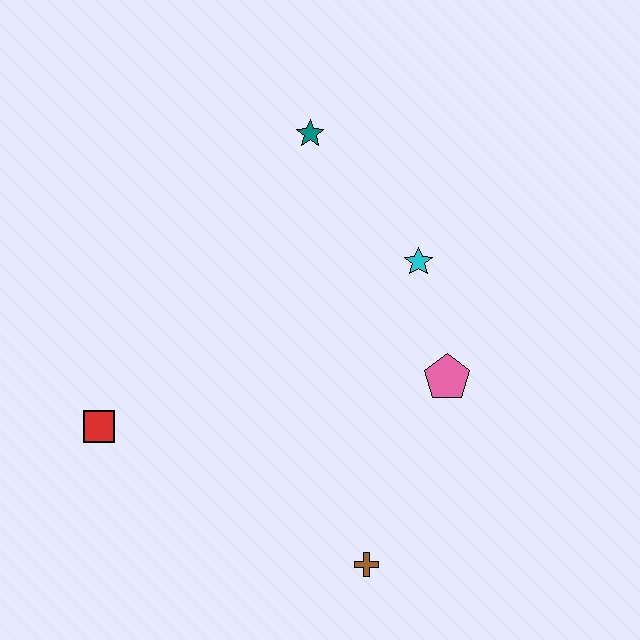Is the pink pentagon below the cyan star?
Yes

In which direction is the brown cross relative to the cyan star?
The brown cross is below the cyan star.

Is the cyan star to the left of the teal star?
No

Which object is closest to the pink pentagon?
The cyan star is closest to the pink pentagon.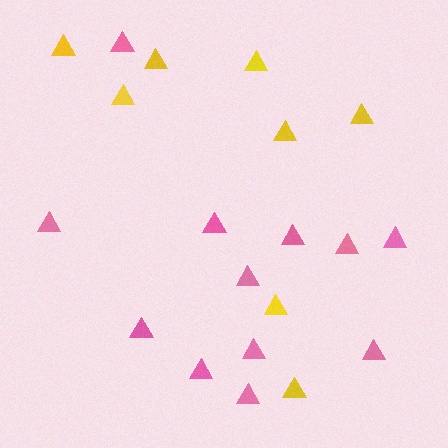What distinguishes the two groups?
There are 2 groups: one group of yellow triangles (8) and one group of pink triangles (12).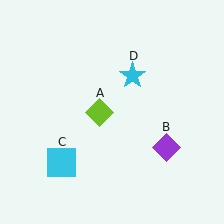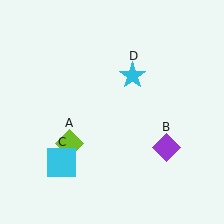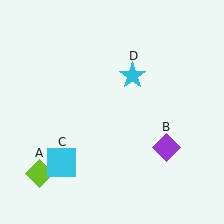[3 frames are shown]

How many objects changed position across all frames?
1 object changed position: lime diamond (object A).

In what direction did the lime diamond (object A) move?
The lime diamond (object A) moved down and to the left.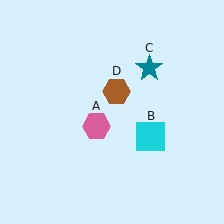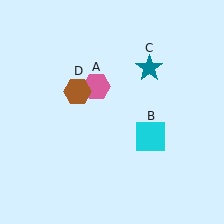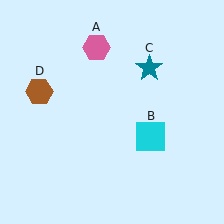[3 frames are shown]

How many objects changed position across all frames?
2 objects changed position: pink hexagon (object A), brown hexagon (object D).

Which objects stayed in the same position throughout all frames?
Cyan square (object B) and teal star (object C) remained stationary.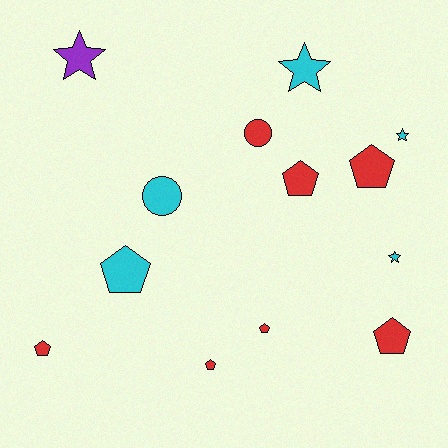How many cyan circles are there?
There is 1 cyan circle.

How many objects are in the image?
There are 13 objects.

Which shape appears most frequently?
Pentagon, with 7 objects.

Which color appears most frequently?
Red, with 7 objects.